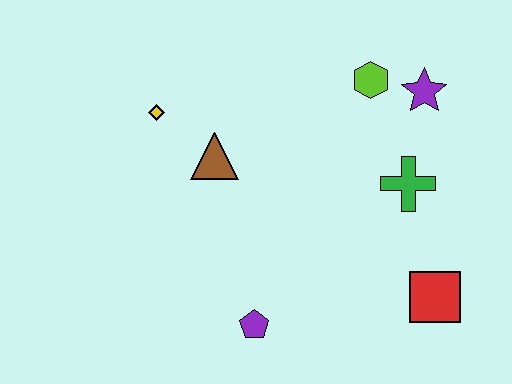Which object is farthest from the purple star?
The purple pentagon is farthest from the purple star.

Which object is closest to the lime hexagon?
The purple star is closest to the lime hexagon.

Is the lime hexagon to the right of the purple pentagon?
Yes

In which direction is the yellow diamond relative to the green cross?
The yellow diamond is to the left of the green cross.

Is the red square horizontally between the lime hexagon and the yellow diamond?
No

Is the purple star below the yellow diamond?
No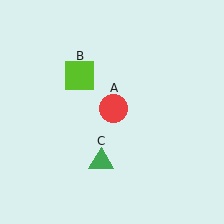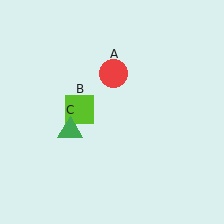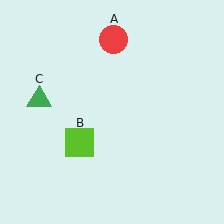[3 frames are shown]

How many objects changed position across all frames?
3 objects changed position: red circle (object A), lime square (object B), green triangle (object C).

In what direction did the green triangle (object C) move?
The green triangle (object C) moved up and to the left.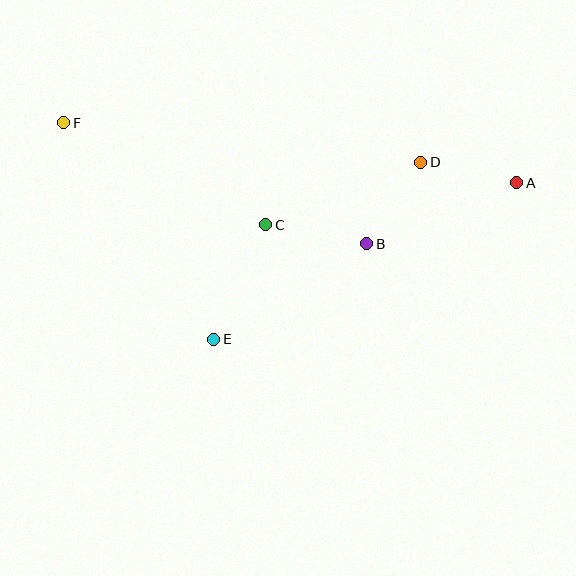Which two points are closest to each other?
Points B and D are closest to each other.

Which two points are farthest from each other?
Points A and F are farthest from each other.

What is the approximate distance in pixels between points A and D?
The distance between A and D is approximately 98 pixels.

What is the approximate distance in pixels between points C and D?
The distance between C and D is approximately 167 pixels.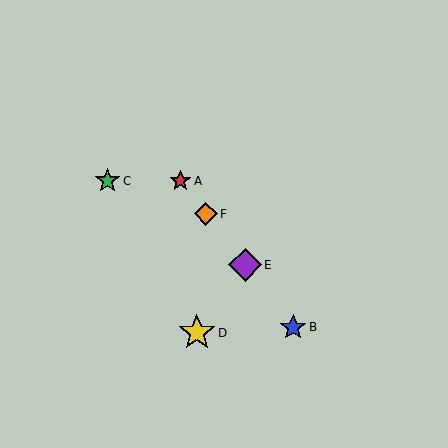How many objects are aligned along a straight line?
4 objects (A, B, E, F) are aligned along a straight line.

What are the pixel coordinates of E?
Object E is at (245, 265).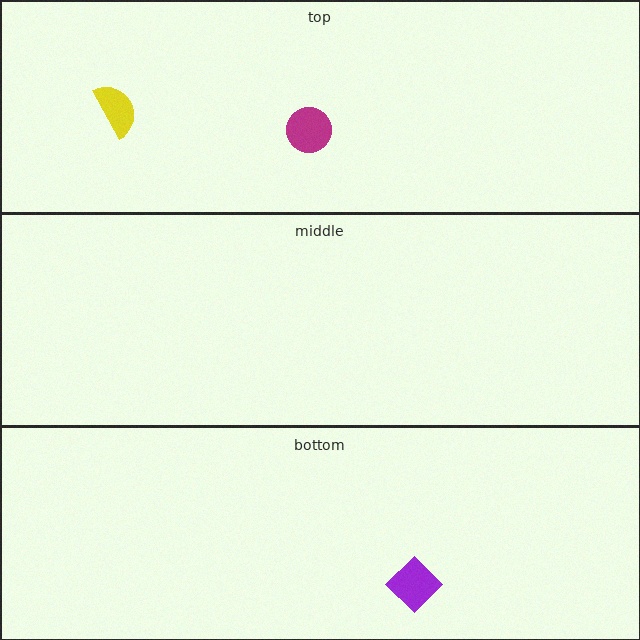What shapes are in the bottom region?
The purple diamond.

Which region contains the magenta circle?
The top region.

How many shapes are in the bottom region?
1.